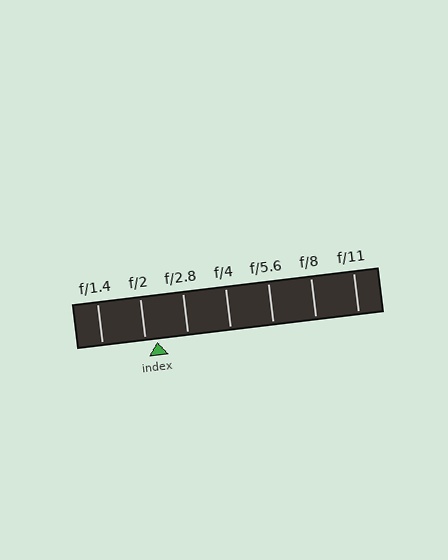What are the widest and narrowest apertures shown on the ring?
The widest aperture shown is f/1.4 and the narrowest is f/11.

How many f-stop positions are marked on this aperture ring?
There are 7 f-stop positions marked.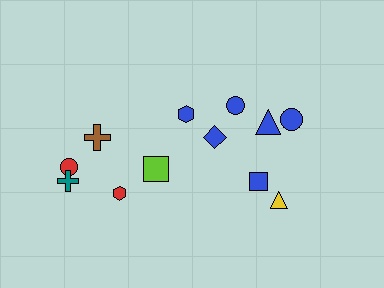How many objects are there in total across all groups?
There are 12 objects.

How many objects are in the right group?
There are 8 objects.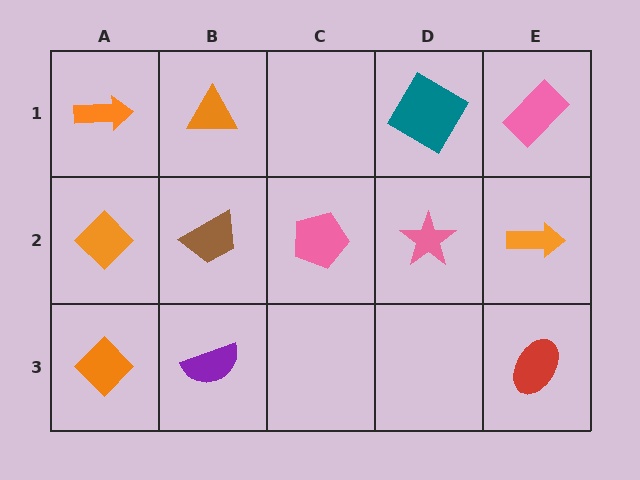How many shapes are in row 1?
4 shapes.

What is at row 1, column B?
An orange triangle.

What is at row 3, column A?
An orange diamond.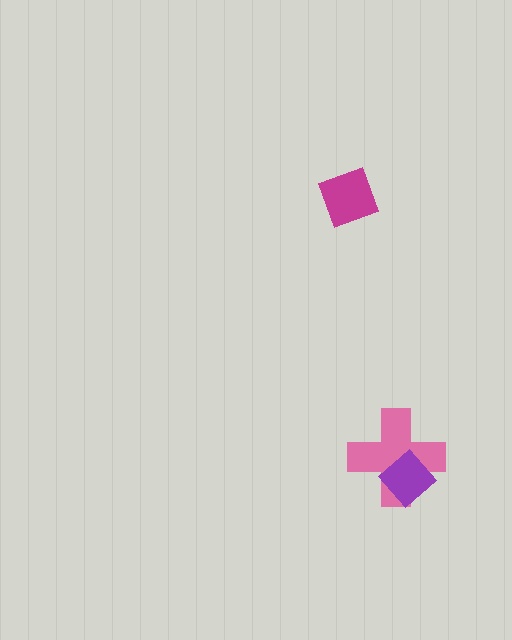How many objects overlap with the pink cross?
1 object overlaps with the pink cross.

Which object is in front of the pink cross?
The purple diamond is in front of the pink cross.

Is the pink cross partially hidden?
Yes, it is partially covered by another shape.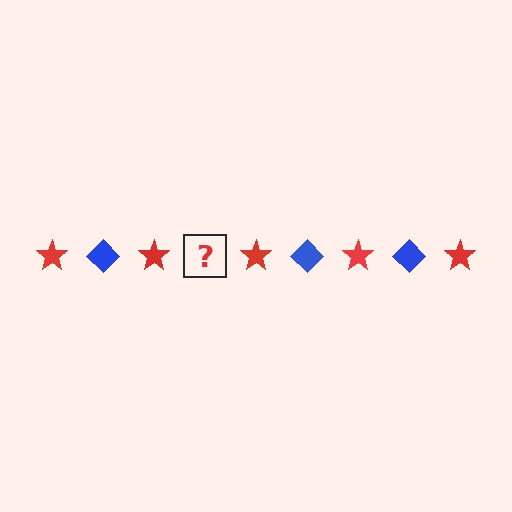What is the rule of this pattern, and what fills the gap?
The rule is that the pattern alternates between red star and blue diamond. The gap should be filled with a blue diamond.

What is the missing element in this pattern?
The missing element is a blue diamond.